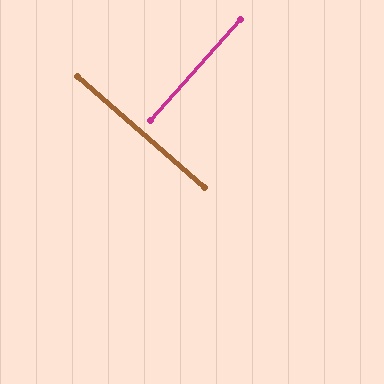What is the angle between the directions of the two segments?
Approximately 89 degrees.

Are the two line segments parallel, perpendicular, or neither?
Perpendicular — they meet at approximately 89°.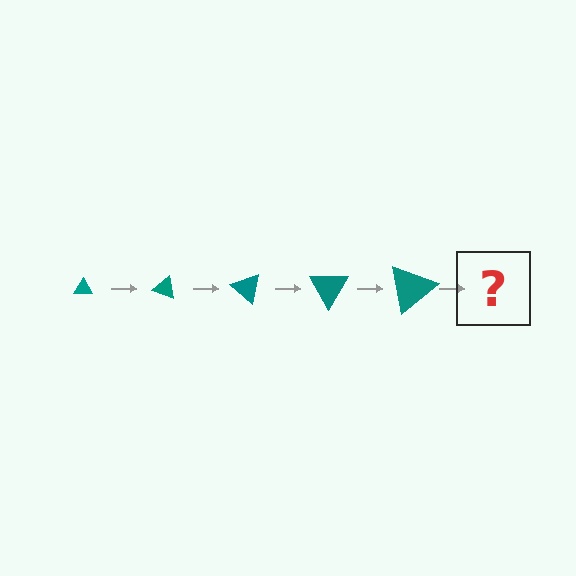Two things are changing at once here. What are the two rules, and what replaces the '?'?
The two rules are that the triangle grows larger each step and it rotates 20 degrees each step. The '?' should be a triangle, larger than the previous one and rotated 100 degrees from the start.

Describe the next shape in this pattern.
It should be a triangle, larger than the previous one and rotated 100 degrees from the start.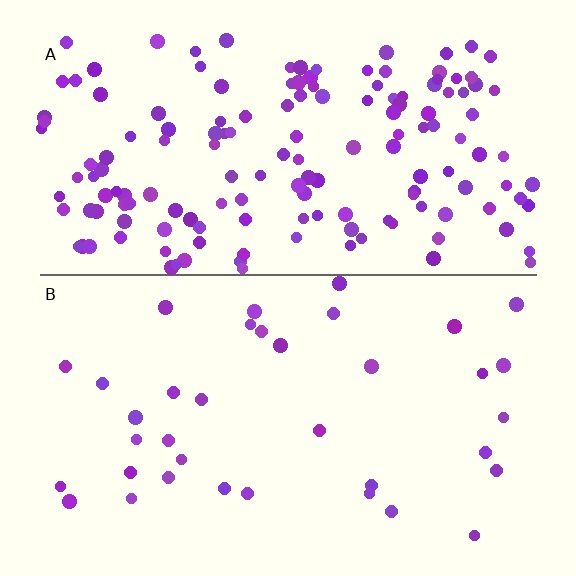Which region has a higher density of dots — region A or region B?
A (the top).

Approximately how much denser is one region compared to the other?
Approximately 4.3× — region A over region B.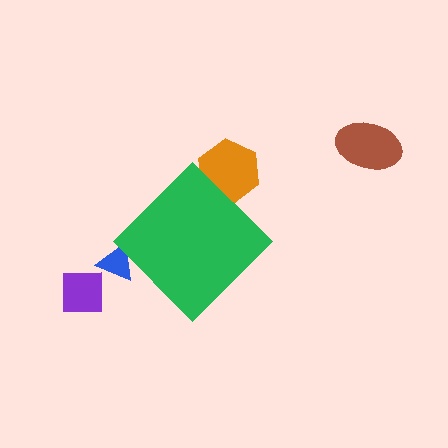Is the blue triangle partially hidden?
Yes, the blue triangle is partially hidden behind the green diamond.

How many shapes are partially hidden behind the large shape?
2 shapes are partially hidden.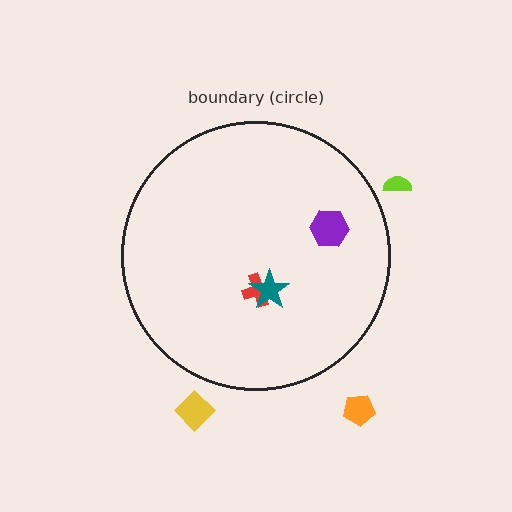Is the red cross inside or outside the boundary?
Inside.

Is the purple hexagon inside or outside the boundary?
Inside.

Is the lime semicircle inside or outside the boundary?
Outside.